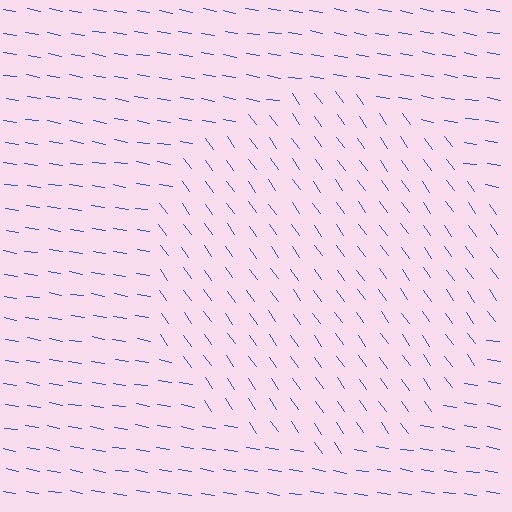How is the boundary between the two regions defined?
The boundary is defined purely by a change in line orientation (approximately 45 degrees difference). All lines are the same color and thickness.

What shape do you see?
I see a circle.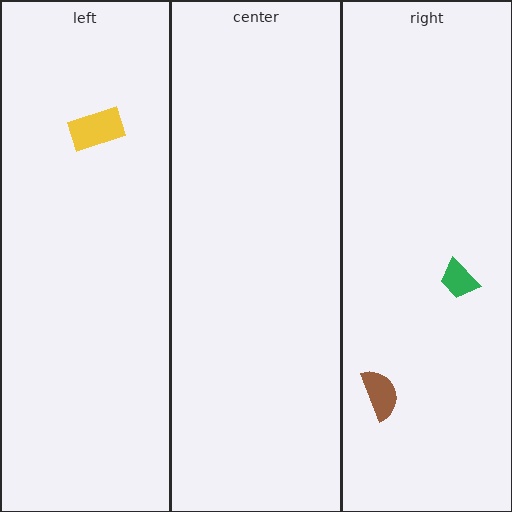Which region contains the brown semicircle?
The right region.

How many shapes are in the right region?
2.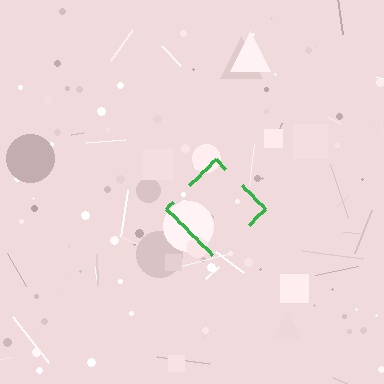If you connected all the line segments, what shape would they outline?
They would outline a diamond.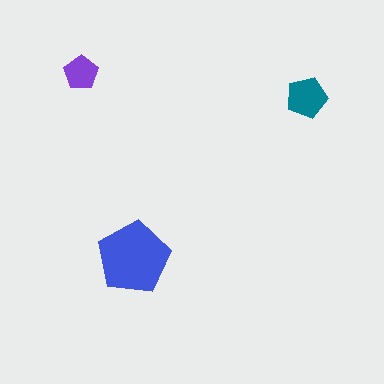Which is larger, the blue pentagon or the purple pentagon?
The blue one.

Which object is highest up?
The purple pentagon is topmost.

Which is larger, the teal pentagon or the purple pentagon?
The teal one.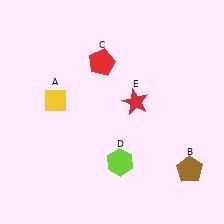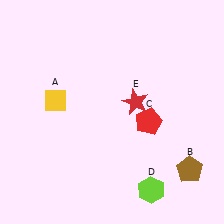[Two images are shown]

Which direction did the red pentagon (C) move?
The red pentagon (C) moved down.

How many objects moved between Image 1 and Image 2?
2 objects moved between the two images.